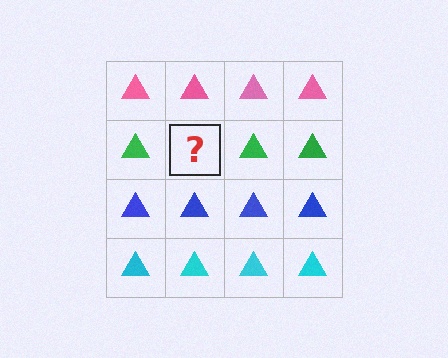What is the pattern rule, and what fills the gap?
The rule is that each row has a consistent color. The gap should be filled with a green triangle.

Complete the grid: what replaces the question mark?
The question mark should be replaced with a green triangle.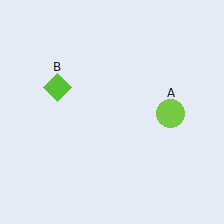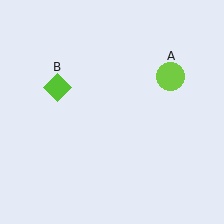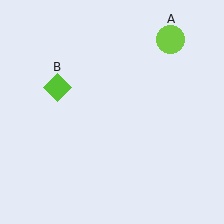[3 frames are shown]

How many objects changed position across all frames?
1 object changed position: lime circle (object A).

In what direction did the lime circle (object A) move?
The lime circle (object A) moved up.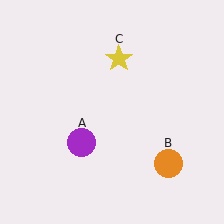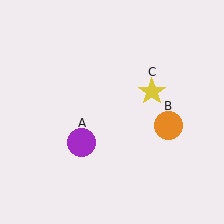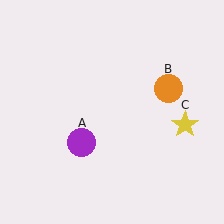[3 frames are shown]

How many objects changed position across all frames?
2 objects changed position: orange circle (object B), yellow star (object C).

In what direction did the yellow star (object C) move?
The yellow star (object C) moved down and to the right.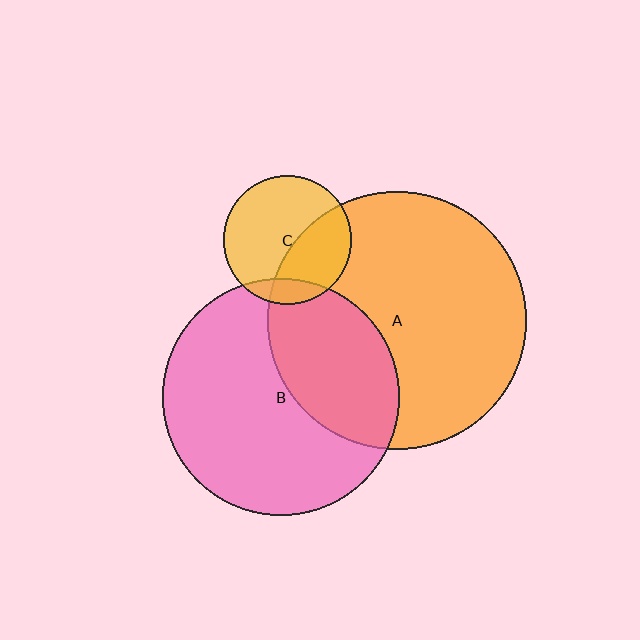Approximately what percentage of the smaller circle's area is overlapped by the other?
Approximately 10%.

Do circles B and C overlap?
Yes.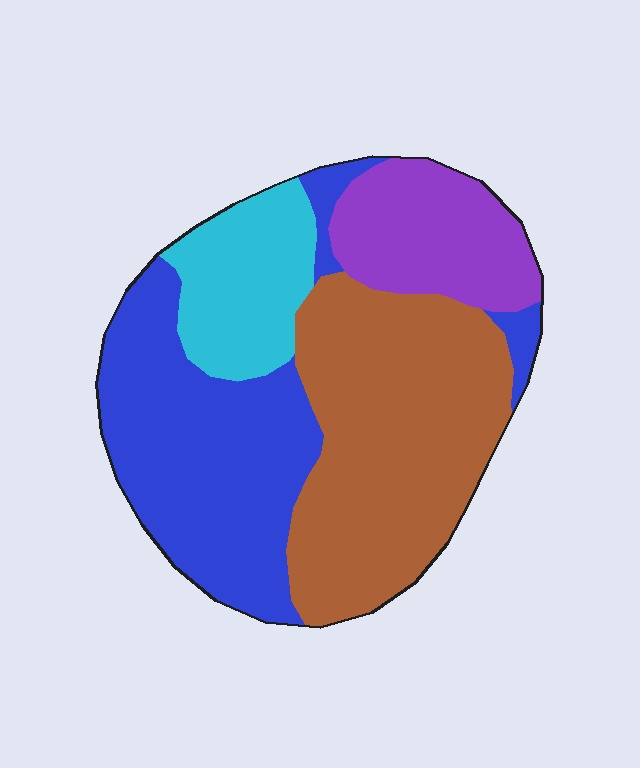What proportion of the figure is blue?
Blue takes up between a quarter and a half of the figure.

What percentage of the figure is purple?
Purple takes up about one sixth (1/6) of the figure.